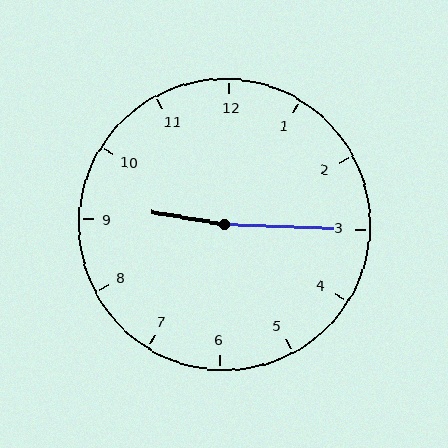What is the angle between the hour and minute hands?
Approximately 172 degrees.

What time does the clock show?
9:15.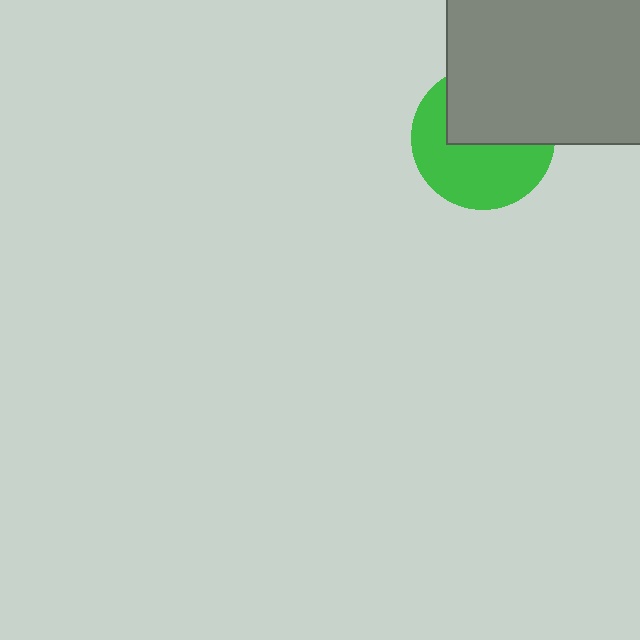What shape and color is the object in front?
The object in front is a gray rectangle.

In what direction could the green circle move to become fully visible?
The green circle could move down. That would shift it out from behind the gray rectangle entirely.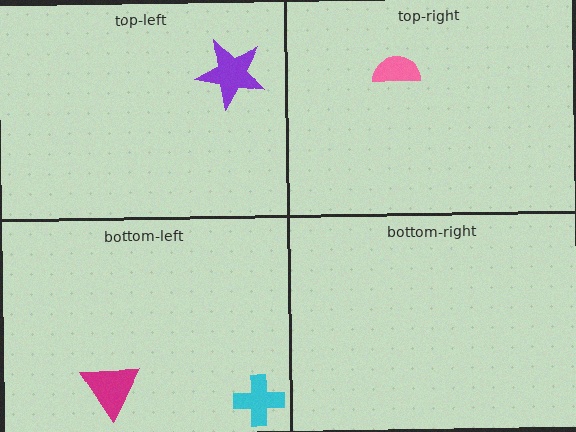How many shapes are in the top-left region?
1.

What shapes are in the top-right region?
The pink semicircle.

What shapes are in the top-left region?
The purple star.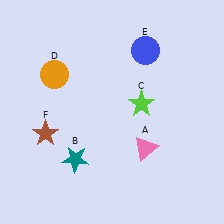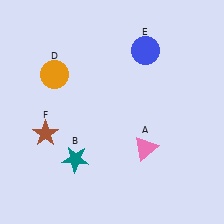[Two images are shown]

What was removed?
The lime star (C) was removed in Image 2.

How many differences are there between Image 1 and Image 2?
There is 1 difference between the two images.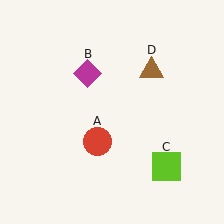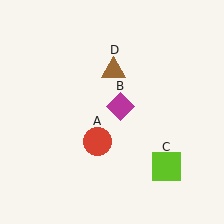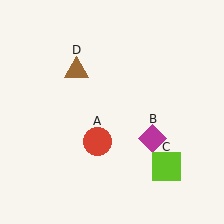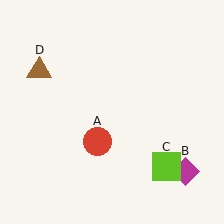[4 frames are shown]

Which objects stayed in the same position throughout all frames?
Red circle (object A) and lime square (object C) remained stationary.